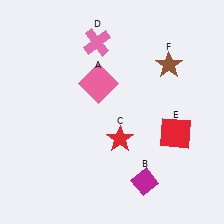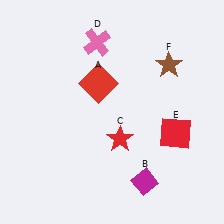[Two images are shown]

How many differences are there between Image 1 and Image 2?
There is 1 difference between the two images.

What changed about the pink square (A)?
In Image 1, A is pink. In Image 2, it changed to red.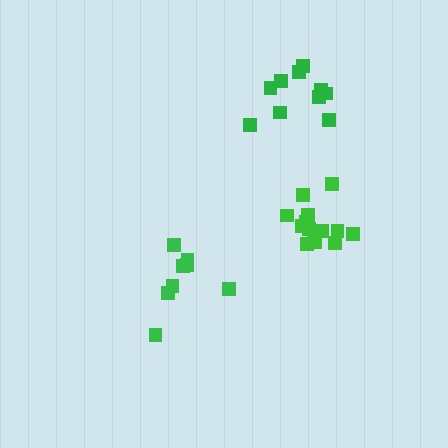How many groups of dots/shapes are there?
There are 3 groups.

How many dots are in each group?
Group 1: 10 dots, Group 2: 8 dots, Group 3: 14 dots (32 total).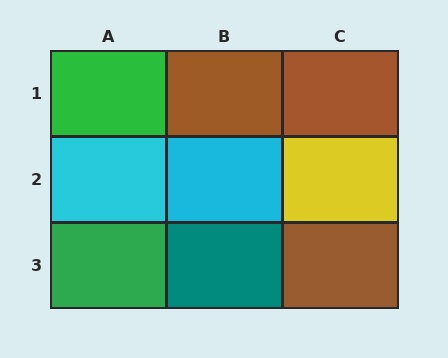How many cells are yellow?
1 cell is yellow.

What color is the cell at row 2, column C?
Yellow.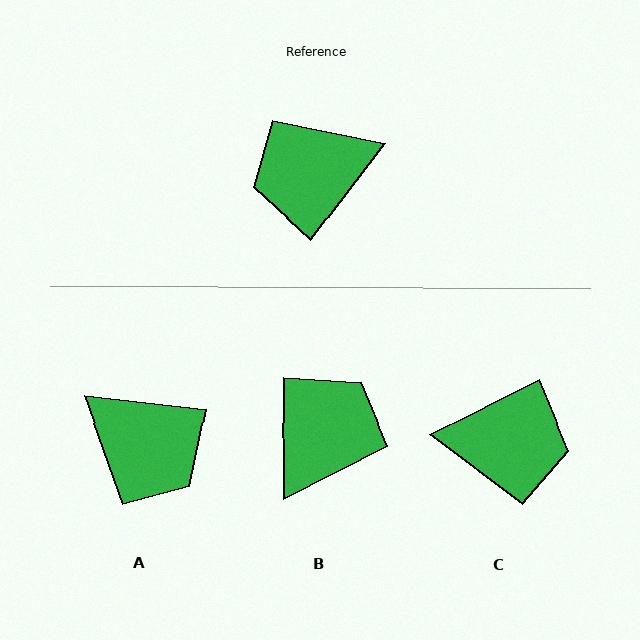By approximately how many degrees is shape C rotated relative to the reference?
Approximately 154 degrees counter-clockwise.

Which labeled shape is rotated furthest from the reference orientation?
C, about 154 degrees away.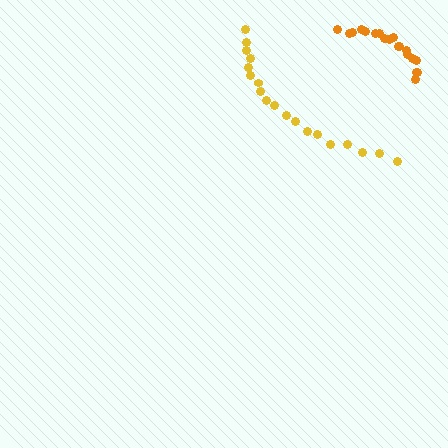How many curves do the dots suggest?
There are 2 distinct paths.